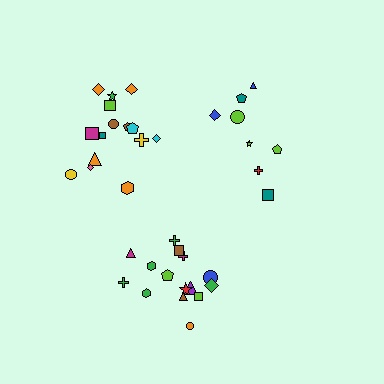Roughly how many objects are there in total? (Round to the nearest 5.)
Roughly 40 objects in total.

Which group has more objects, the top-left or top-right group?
The top-left group.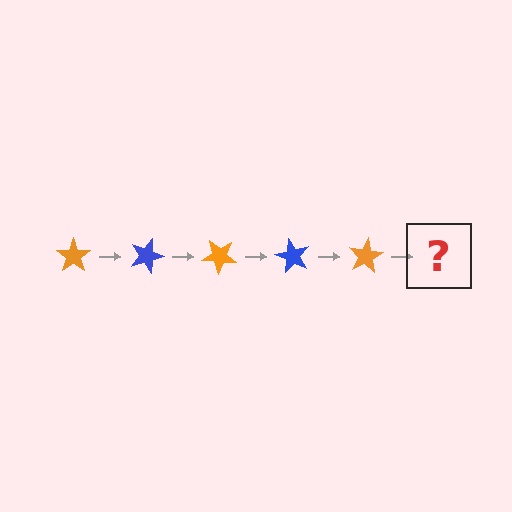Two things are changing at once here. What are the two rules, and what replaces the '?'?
The two rules are that it rotates 20 degrees each step and the color cycles through orange and blue. The '?' should be a blue star, rotated 100 degrees from the start.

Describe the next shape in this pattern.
It should be a blue star, rotated 100 degrees from the start.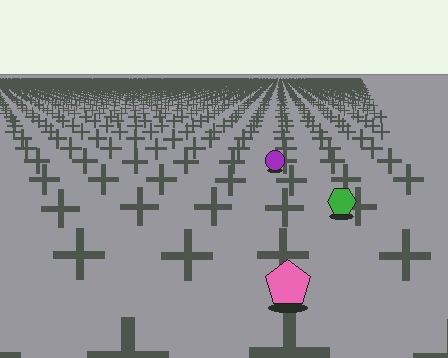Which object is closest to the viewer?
The pink pentagon is closest. The texture marks near it are larger and more spread out.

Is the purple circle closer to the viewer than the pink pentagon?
No. The pink pentagon is closer — you can tell from the texture gradient: the ground texture is coarser near it.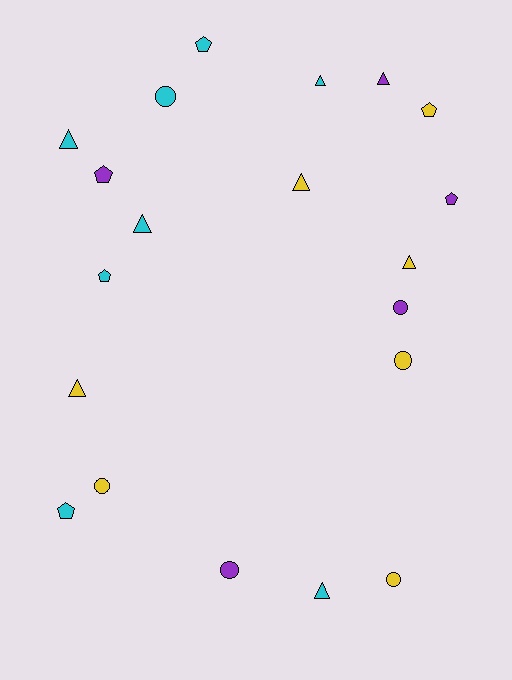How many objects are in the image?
There are 20 objects.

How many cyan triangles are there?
There are 4 cyan triangles.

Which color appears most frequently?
Cyan, with 8 objects.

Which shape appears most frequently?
Triangle, with 8 objects.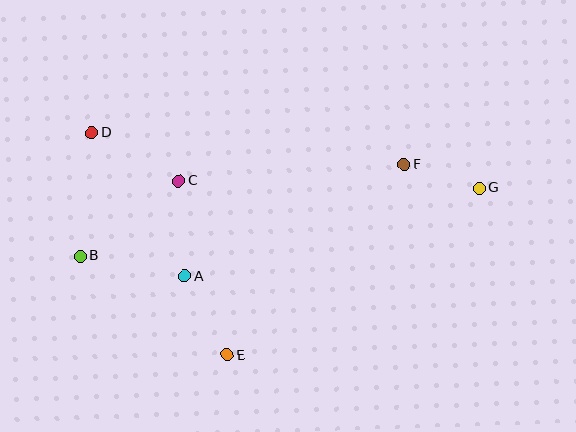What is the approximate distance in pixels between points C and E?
The distance between C and E is approximately 180 pixels.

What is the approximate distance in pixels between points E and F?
The distance between E and F is approximately 260 pixels.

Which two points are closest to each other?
Points F and G are closest to each other.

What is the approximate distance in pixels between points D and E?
The distance between D and E is approximately 260 pixels.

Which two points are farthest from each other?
Points B and G are farthest from each other.